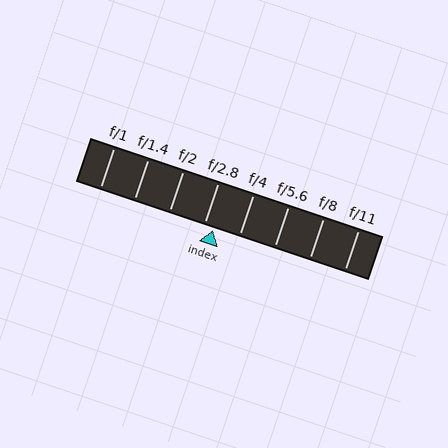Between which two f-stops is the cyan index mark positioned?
The index mark is between f/2.8 and f/4.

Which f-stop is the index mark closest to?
The index mark is closest to f/2.8.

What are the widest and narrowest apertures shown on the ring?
The widest aperture shown is f/1 and the narrowest is f/11.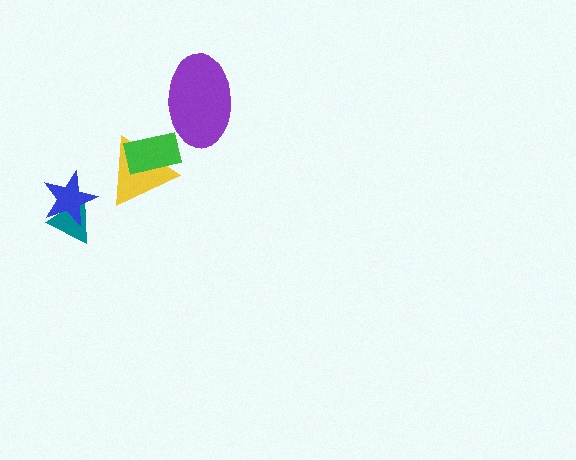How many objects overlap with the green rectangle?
1 object overlaps with the green rectangle.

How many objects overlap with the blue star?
1 object overlaps with the blue star.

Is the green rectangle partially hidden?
No, no other shape covers it.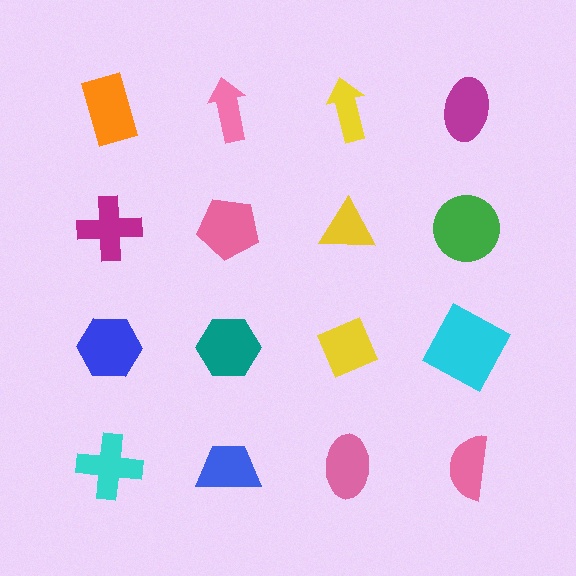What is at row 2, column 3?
A yellow triangle.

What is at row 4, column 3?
A pink ellipse.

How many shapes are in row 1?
4 shapes.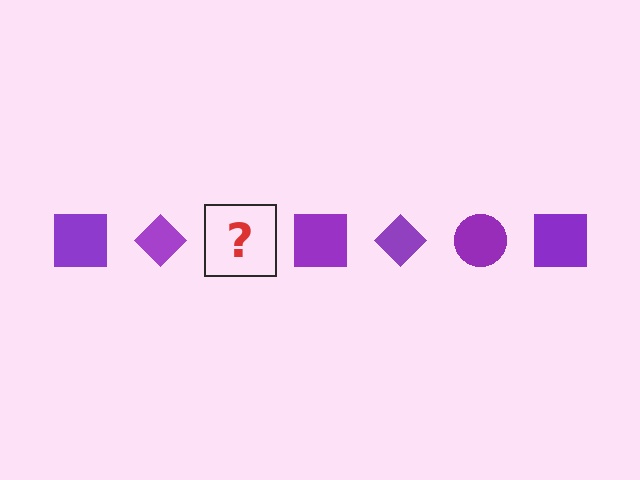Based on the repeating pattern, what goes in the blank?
The blank should be a purple circle.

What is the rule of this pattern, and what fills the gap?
The rule is that the pattern cycles through square, diamond, circle shapes in purple. The gap should be filled with a purple circle.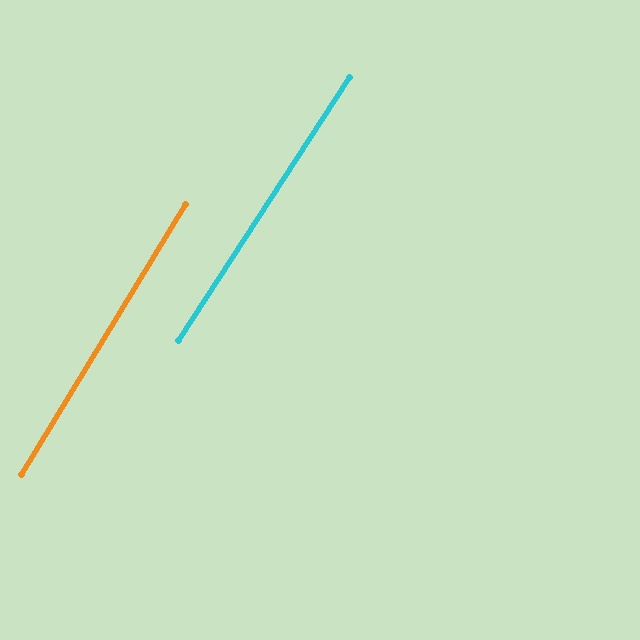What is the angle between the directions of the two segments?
Approximately 2 degrees.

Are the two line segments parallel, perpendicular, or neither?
Parallel — their directions differ by only 1.9°.